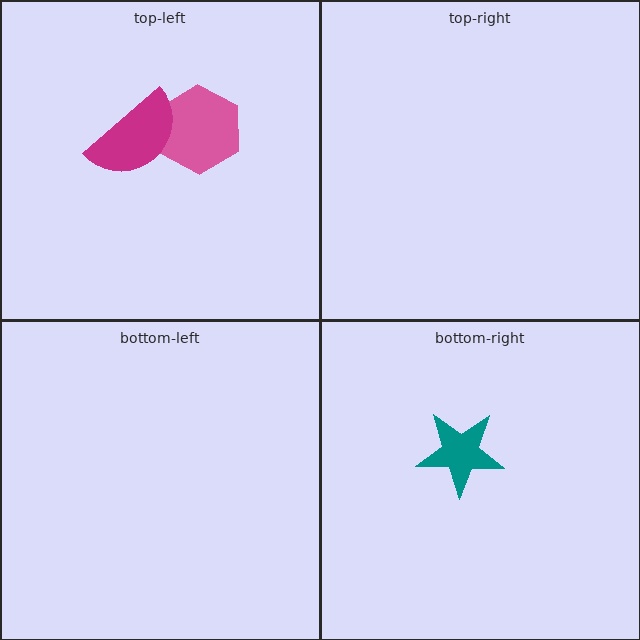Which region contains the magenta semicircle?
The top-left region.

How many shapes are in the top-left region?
2.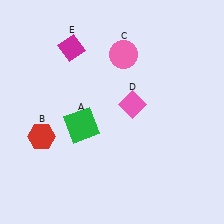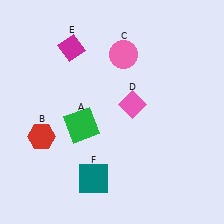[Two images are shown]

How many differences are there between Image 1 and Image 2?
There is 1 difference between the two images.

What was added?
A teal square (F) was added in Image 2.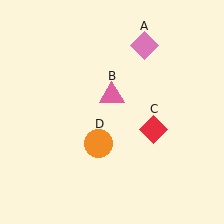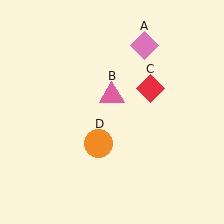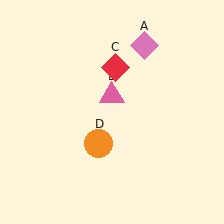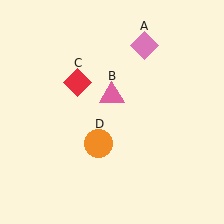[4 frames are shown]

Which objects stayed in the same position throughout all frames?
Pink diamond (object A) and pink triangle (object B) and orange circle (object D) remained stationary.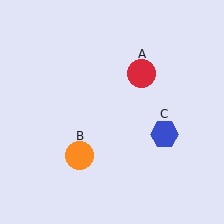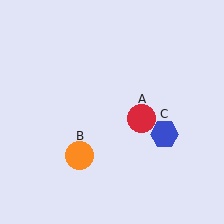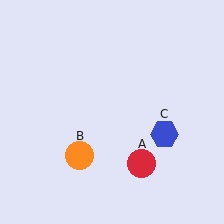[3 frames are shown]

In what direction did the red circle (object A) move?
The red circle (object A) moved down.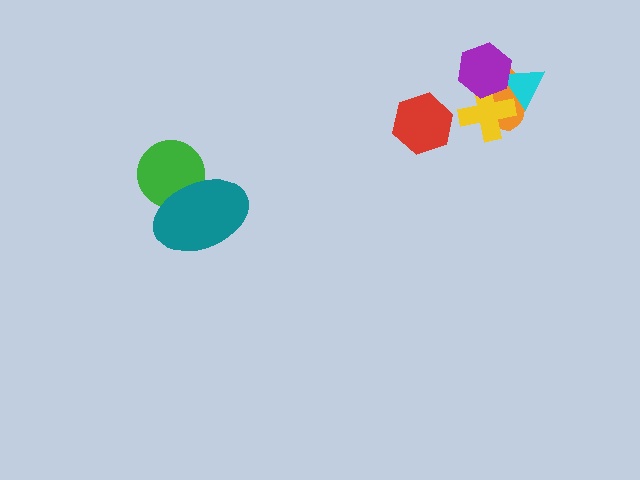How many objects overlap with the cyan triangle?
3 objects overlap with the cyan triangle.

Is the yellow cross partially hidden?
Yes, it is partially covered by another shape.